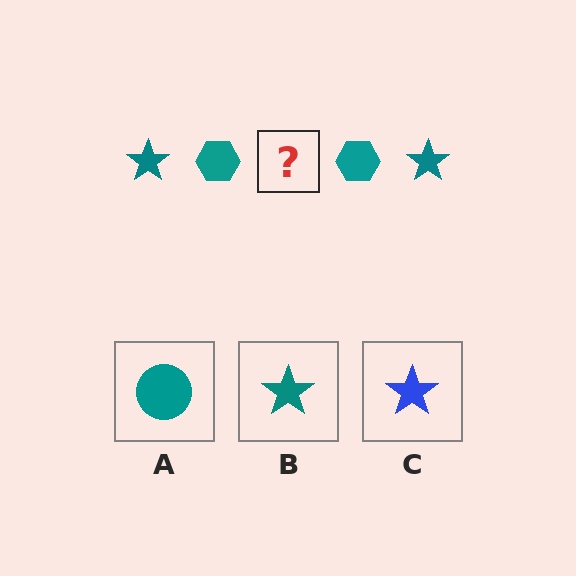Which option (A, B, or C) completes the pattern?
B.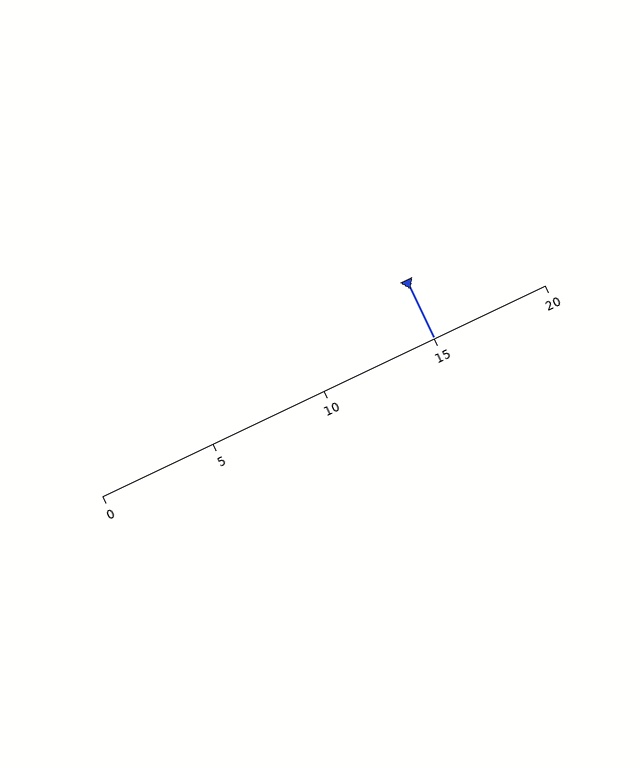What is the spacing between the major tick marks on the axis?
The major ticks are spaced 5 apart.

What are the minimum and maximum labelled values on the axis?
The axis runs from 0 to 20.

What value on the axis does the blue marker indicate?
The marker indicates approximately 15.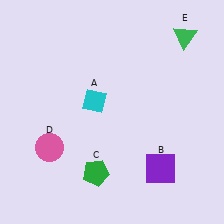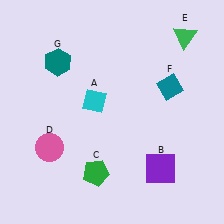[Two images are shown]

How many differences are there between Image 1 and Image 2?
There are 2 differences between the two images.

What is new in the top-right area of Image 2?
A teal diamond (F) was added in the top-right area of Image 2.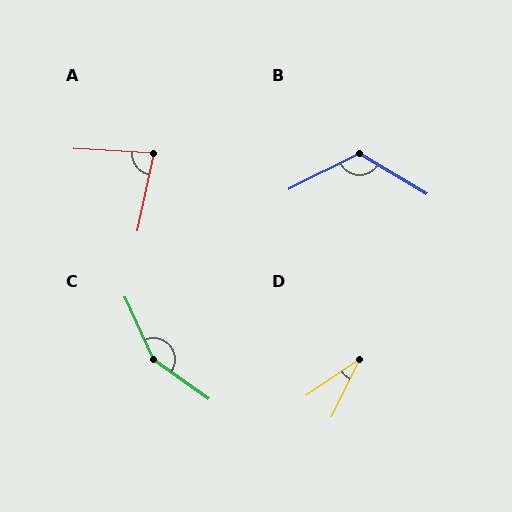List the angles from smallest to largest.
D (29°), A (82°), B (123°), C (150°).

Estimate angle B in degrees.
Approximately 123 degrees.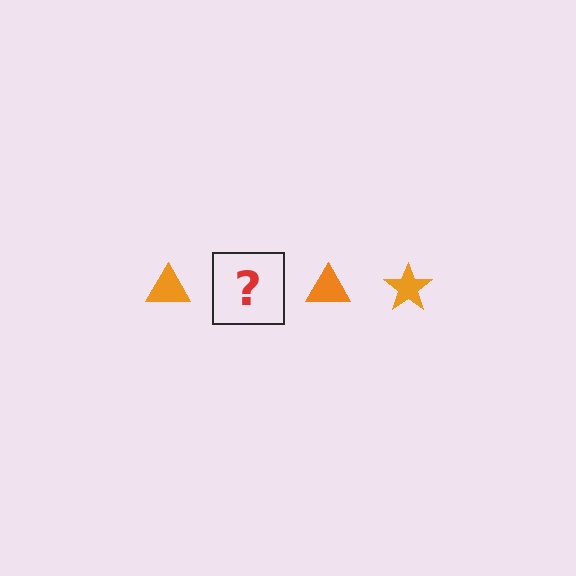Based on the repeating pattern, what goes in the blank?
The blank should be an orange star.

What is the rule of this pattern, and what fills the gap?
The rule is that the pattern cycles through triangle, star shapes in orange. The gap should be filled with an orange star.